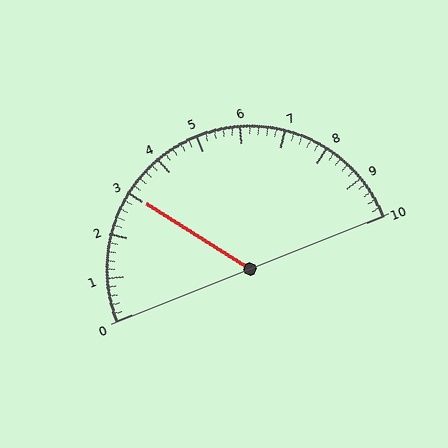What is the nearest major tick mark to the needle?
The nearest major tick mark is 3.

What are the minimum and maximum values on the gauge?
The gauge ranges from 0 to 10.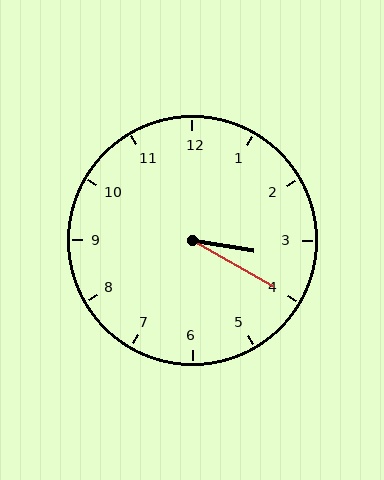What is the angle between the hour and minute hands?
Approximately 20 degrees.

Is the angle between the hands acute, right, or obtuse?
It is acute.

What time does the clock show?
3:20.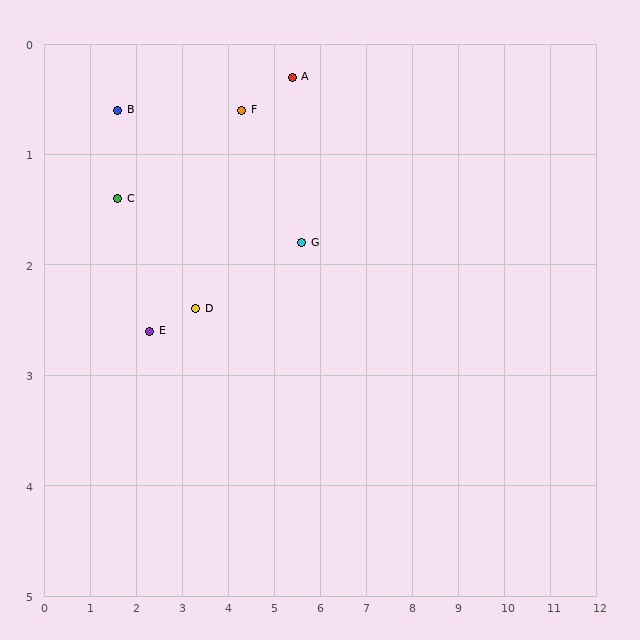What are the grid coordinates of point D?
Point D is at approximately (3.3, 2.4).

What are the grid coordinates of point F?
Point F is at approximately (4.3, 0.6).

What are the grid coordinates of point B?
Point B is at approximately (1.6, 0.6).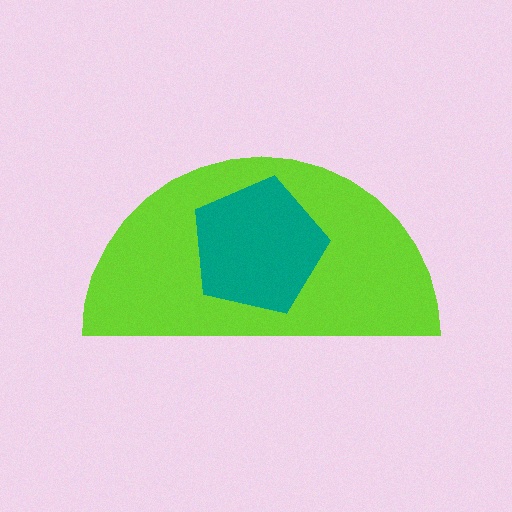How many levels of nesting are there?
2.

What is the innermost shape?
The teal pentagon.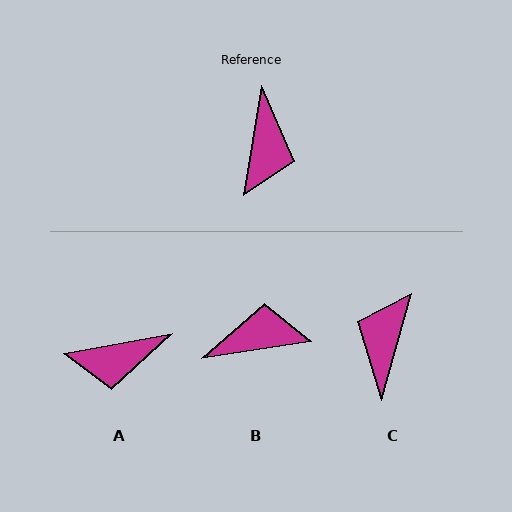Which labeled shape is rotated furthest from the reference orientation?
C, about 174 degrees away.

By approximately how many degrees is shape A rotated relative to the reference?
Approximately 71 degrees clockwise.